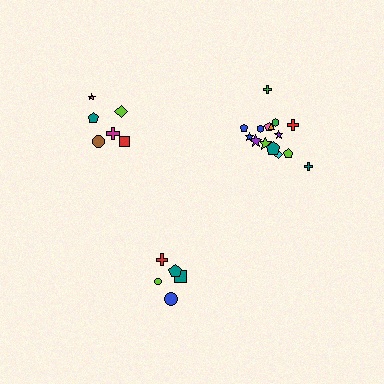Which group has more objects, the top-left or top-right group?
The top-right group.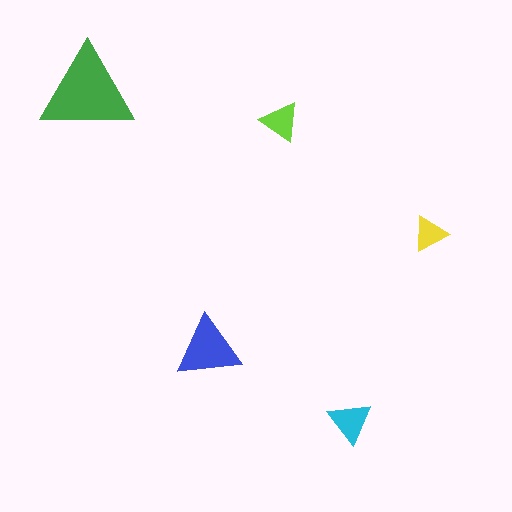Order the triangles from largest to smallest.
the green one, the blue one, the cyan one, the lime one, the yellow one.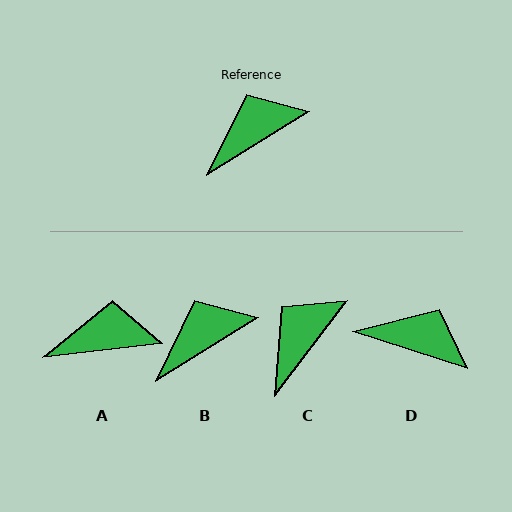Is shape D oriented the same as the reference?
No, it is off by about 50 degrees.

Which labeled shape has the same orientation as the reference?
B.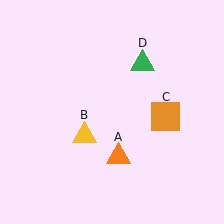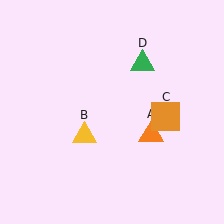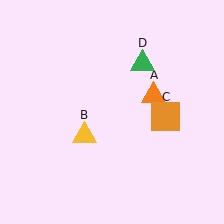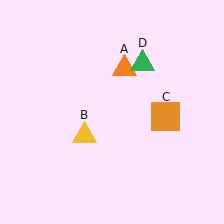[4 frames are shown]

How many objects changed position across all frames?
1 object changed position: orange triangle (object A).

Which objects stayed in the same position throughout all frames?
Yellow triangle (object B) and orange square (object C) and green triangle (object D) remained stationary.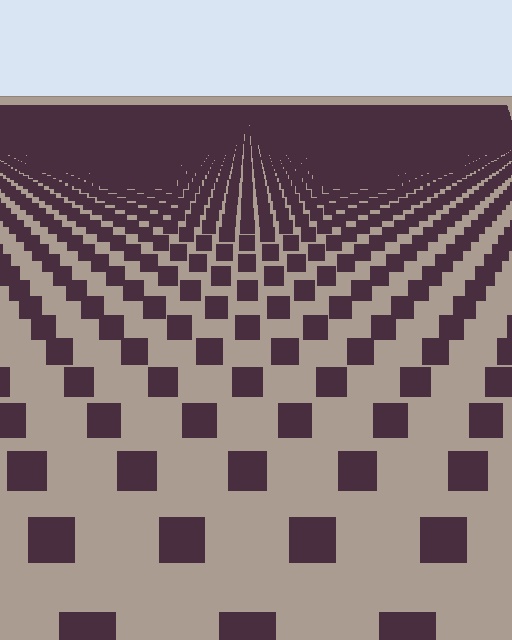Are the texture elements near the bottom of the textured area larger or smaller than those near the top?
Larger. Near the bottom, elements are closer to the viewer and appear at a bigger on-screen size.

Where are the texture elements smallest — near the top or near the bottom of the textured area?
Near the top.